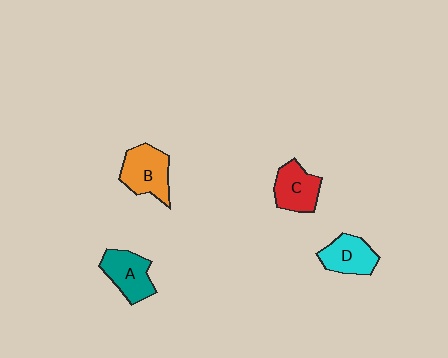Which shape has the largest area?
Shape B (orange).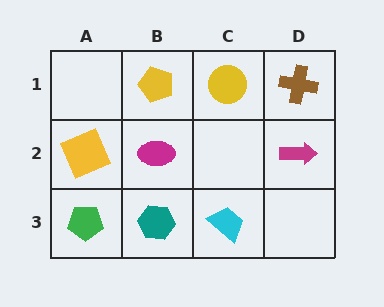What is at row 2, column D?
A magenta arrow.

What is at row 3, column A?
A green pentagon.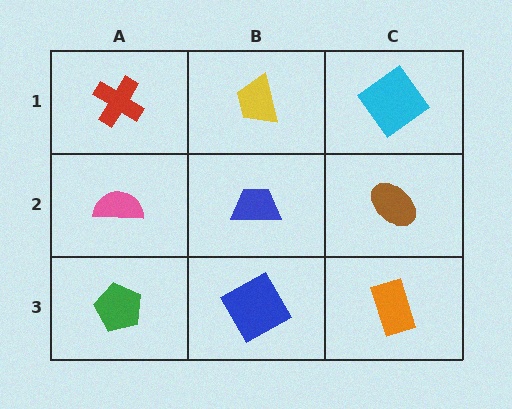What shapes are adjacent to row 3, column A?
A pink semicircle (row 2, column A), a blue square (row 3, column B).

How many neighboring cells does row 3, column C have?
2.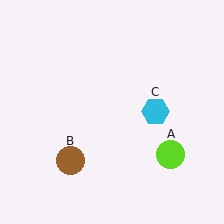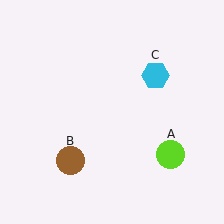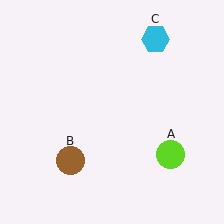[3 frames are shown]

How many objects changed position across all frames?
1 object changed position: cyan hexagon (object C).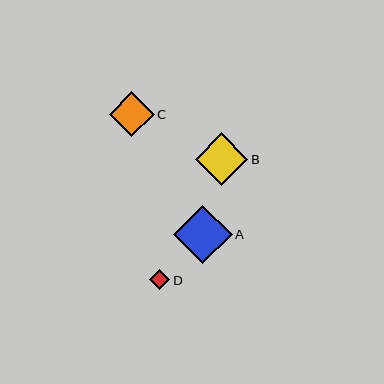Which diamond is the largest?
Diamond A is the largest with a size of approximately 58 pixels.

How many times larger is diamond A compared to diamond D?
Diamond A is approximately 2.9 times the size of diamond D.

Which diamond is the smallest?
Diamond D is the smallest with a size of approximately 20 pixels.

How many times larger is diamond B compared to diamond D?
Diamond B is approximately 2.6 times the size of diamond D.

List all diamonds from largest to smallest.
From largest to smallest: A, B, C, D.